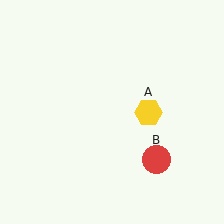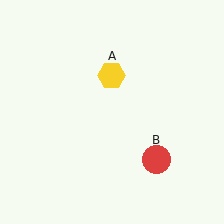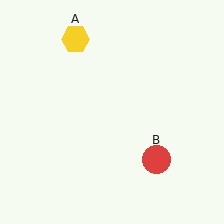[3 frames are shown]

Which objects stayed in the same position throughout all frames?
Red circle (object B) remained stationary.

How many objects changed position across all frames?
1 object changed position: yellow hexagon (object A).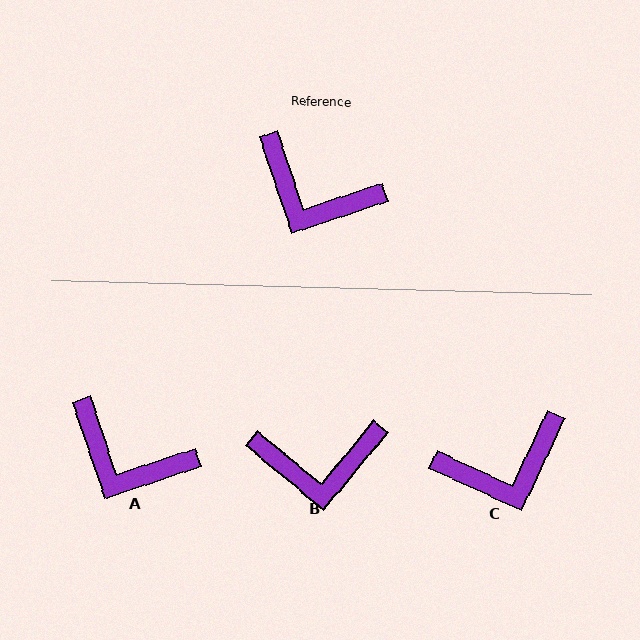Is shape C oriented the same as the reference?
No, it is off by about 47 degrees.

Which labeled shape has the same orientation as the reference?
A.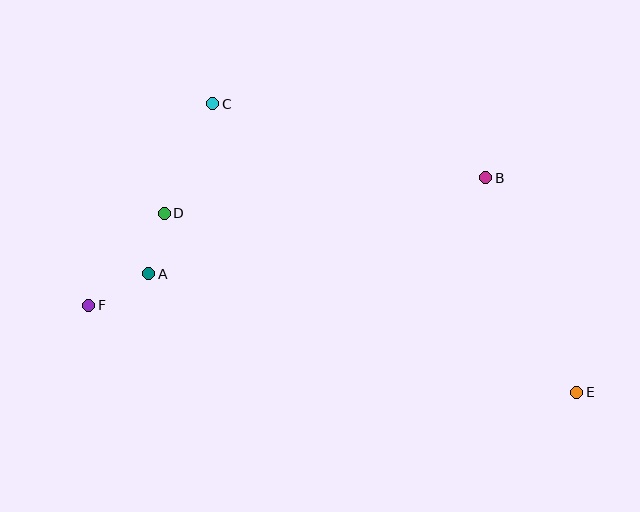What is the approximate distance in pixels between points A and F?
The distance between A and F is approximately 68 pixels.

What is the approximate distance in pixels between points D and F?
The distance between D and F is approximately 119 pixels.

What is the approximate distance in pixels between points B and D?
The distance between B and D is approximately 324 pixels.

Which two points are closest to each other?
Points A and D are closest to each other.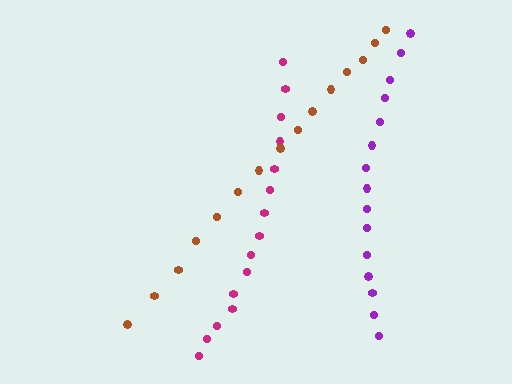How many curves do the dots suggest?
There are 3 distinct paths.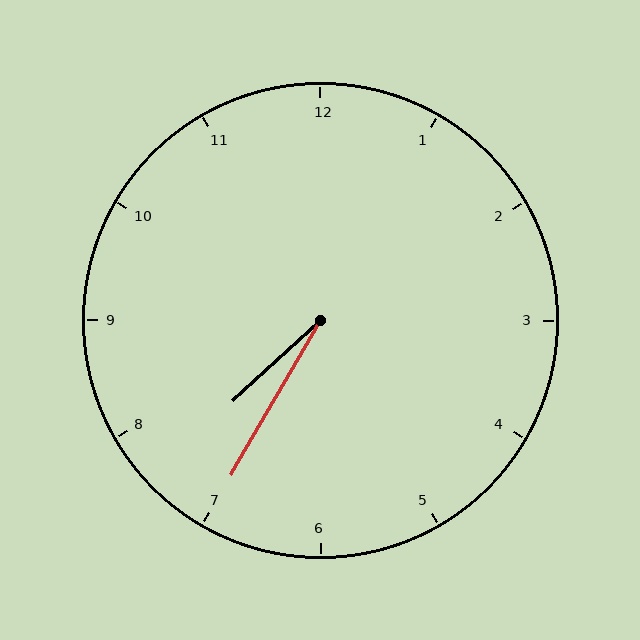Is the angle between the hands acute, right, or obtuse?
It is acute.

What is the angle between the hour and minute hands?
Approximately 18 degrees.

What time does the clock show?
7:35.